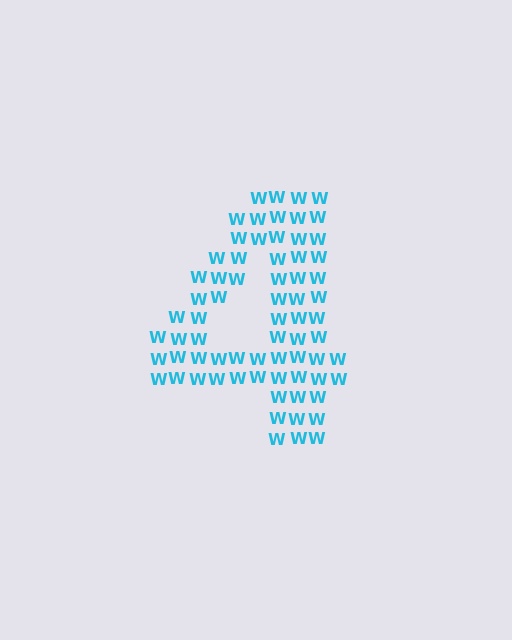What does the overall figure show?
The overall figure shows the digit 4.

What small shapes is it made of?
It is made of small letter W's.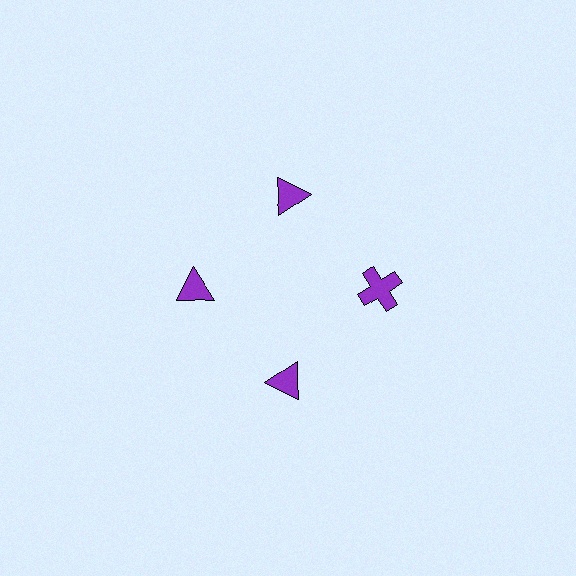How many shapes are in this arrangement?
There are 4 shapes arranged in a ring pattern.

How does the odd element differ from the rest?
It has a different shape: cross instead of triangle.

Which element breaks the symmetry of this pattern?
The purple cross at roughly the 3 o'clock position breaks the symmetry. All other shapes are purple triangles.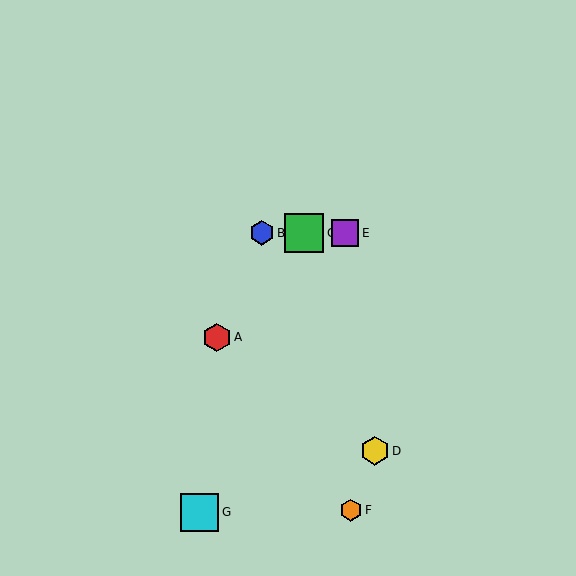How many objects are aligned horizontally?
3 objects (B, C, E) are aligned horizontally.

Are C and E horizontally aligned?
Yes, both are at y≈233.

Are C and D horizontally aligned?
No, C is at y≈233 and D is at y≈451.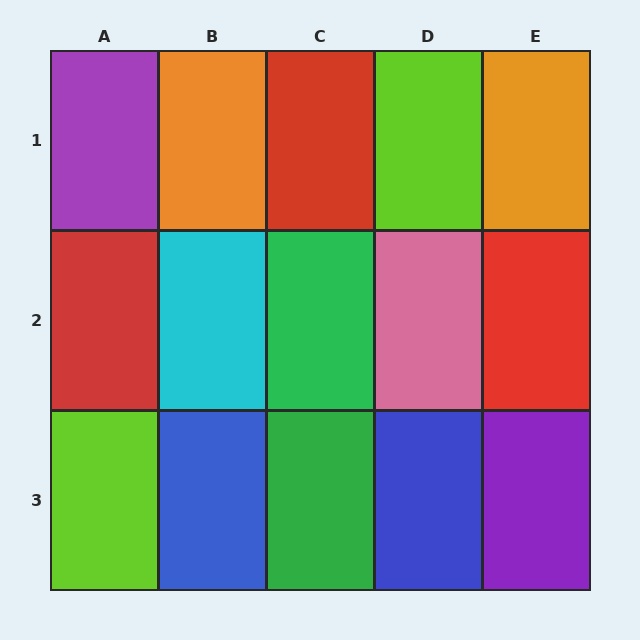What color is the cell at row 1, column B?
Orange.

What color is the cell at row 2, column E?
Red.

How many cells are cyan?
1 cell is cyan.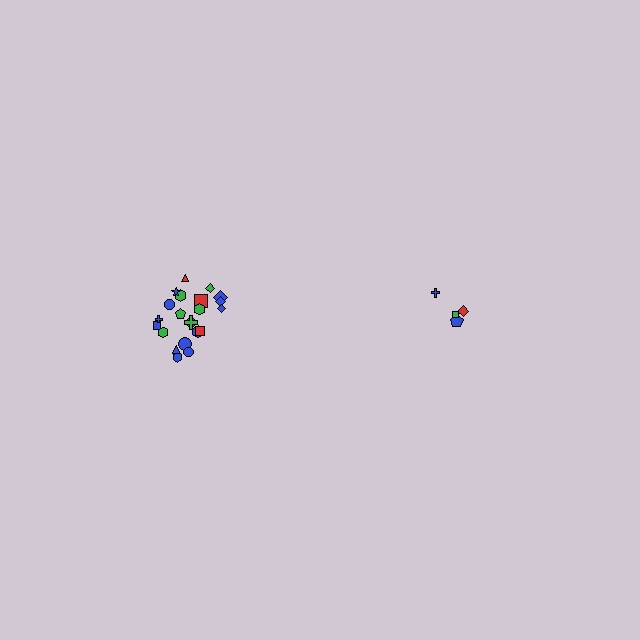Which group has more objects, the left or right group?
The left group.